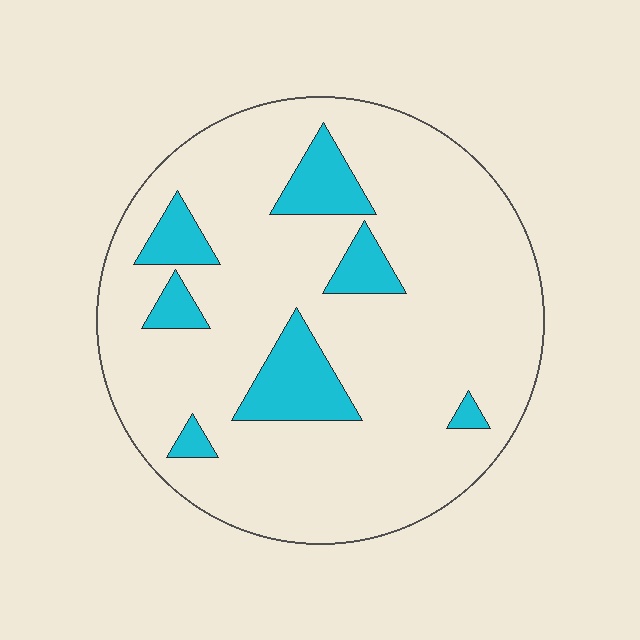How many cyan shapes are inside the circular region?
7.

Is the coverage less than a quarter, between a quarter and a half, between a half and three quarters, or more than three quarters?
Less than a quarter.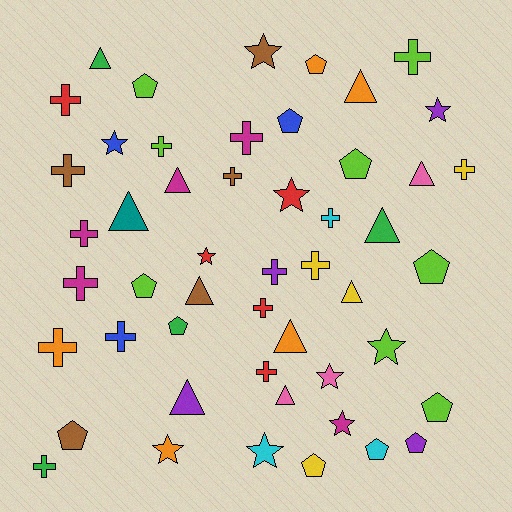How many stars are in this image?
There are 10 stars.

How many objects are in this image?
There are 50 objects.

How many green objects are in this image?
There are 4 green objects.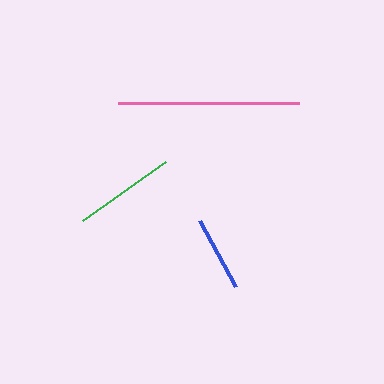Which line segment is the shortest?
The blue line is the shortest at approximately 76 pixels.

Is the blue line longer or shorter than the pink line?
The pink line is longer than the blue line.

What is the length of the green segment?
The green segment is approximately 102 pixels long.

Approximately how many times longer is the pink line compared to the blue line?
The pink line is approximately 2.4 times the length of the blue line.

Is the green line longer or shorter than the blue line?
The green line is longer than the blue line.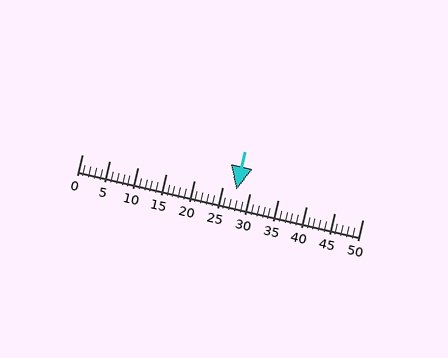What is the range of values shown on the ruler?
The ruler shows values from 0 to 50.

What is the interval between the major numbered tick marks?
The major tick marks are spaced 5 units apart.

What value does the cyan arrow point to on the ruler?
The cyan arrow points to approximately 28.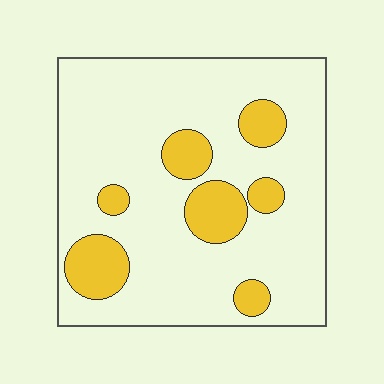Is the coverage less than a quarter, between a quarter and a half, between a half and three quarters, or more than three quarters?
Less than a quarter.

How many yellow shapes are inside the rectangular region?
7.